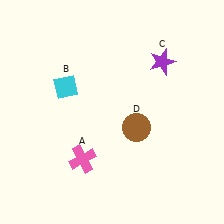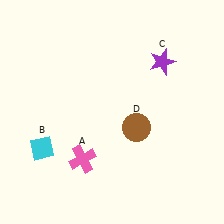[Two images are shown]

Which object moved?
The cyan diamond (B) moved down.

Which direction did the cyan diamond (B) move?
The cyan diamond (B) moved down.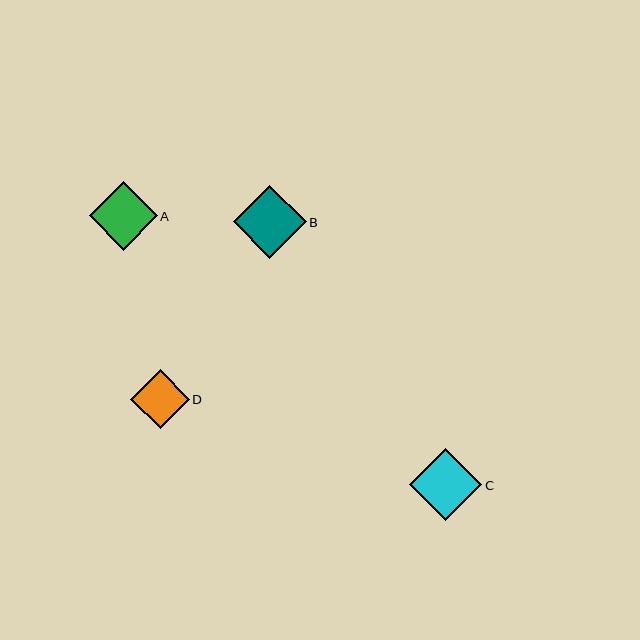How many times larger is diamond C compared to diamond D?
Diamond C is approximately 1.2 times the size of diamond D.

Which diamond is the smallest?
Diamond D is the smallest with a size of approximately 59 pixels.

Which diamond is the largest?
Diamond B is the largest with a size of approximately 73 pixels.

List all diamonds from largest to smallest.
From largest to smallest: B, C, A, D.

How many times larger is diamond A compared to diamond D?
Diamond A is approximately 1.2 times the size of diamond D.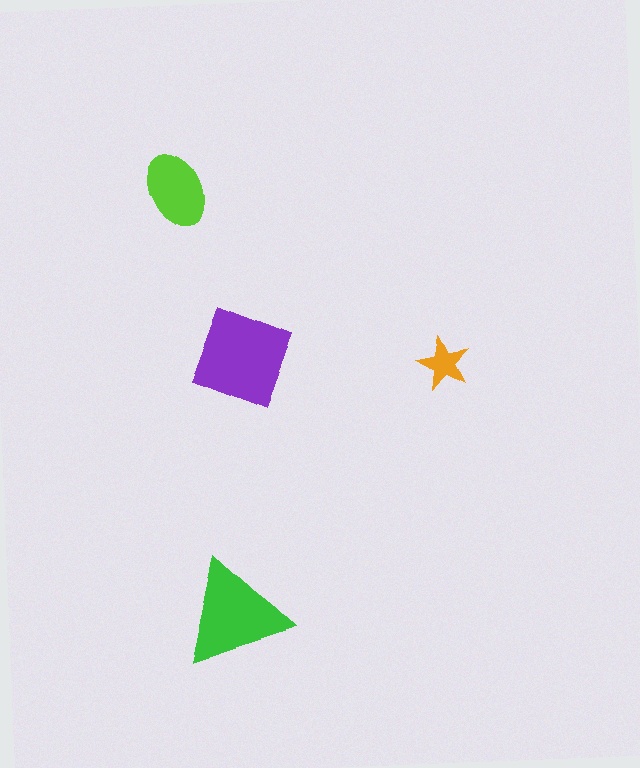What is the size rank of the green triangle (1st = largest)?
2nd.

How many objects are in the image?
There are 4 objects in the image.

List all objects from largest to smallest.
The purple diamond, the green triangle, the lime ellipse, the orange star.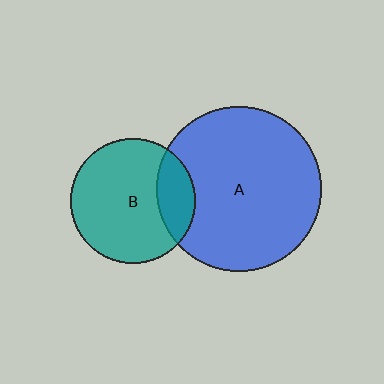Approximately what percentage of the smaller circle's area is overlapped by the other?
Approximately 20%.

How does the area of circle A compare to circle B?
Approximately 1.8 times.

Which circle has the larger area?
Circle A (blue).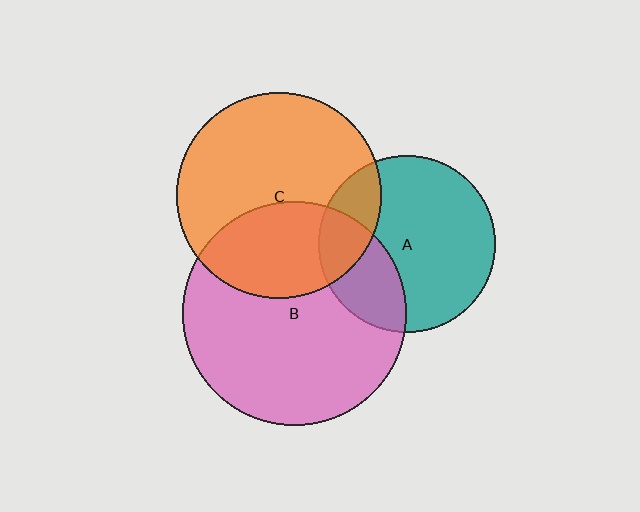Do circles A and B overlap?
Yes.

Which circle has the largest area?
Circle B (pink).